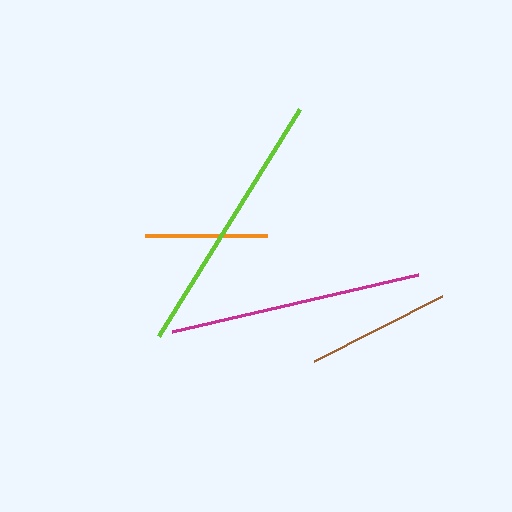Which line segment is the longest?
The lime line is the longest at approximately 267 pixels.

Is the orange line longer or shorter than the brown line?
The brown line is longer than the orange line.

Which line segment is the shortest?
The orange line is the shortest at approximately 121 pixels.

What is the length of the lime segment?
The lime segment is approximately 267 pixels long.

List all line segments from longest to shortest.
From longest to shortest: lime, magenta, brown, orange.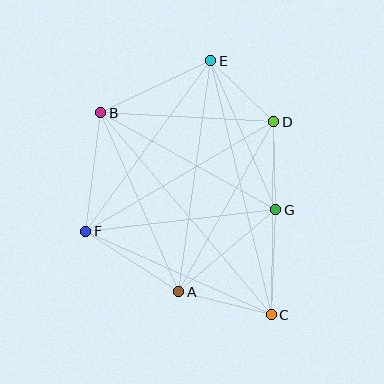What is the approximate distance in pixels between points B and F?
The distance between B and F is approximately 119 pixels.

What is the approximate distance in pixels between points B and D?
The distance between B and D is approximately 173 pixels.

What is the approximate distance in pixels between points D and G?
The distance between D and G is approximately 88 pixels.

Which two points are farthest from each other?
Points B and C are farthest from each other.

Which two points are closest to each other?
Points D and E are closest to each other.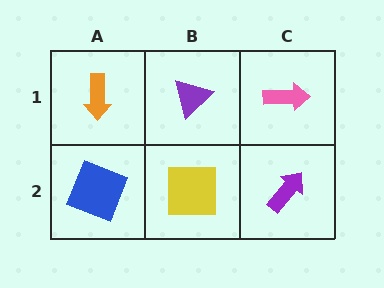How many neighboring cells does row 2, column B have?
3.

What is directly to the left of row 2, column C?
A yellow square.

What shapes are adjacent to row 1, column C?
A purple arrow (row 2, column C), a purple triangle (row 1, column B).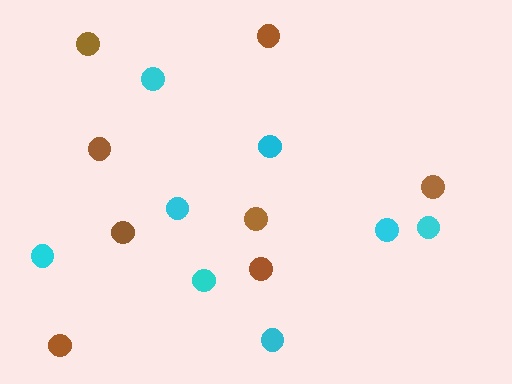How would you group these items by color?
There are 2 groups: one group of cyan circles (8) and one group of brown circles (8).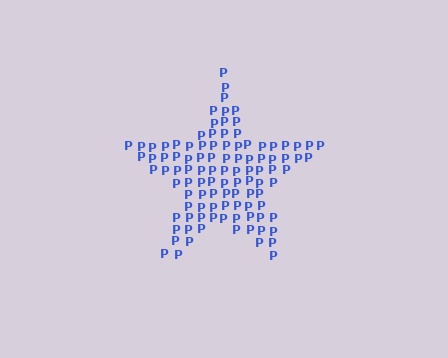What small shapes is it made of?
It is made of small letter P's.